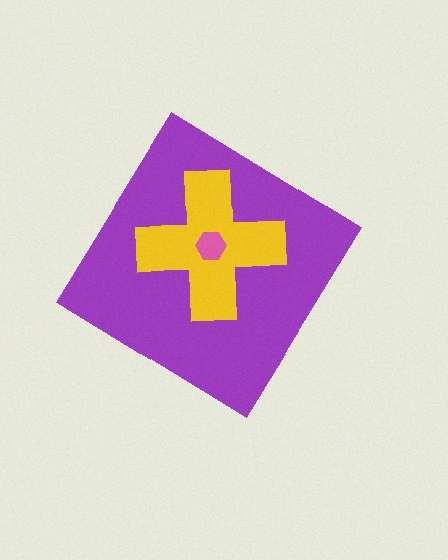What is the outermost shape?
The purple diamond.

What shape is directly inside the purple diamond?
The yellow cross.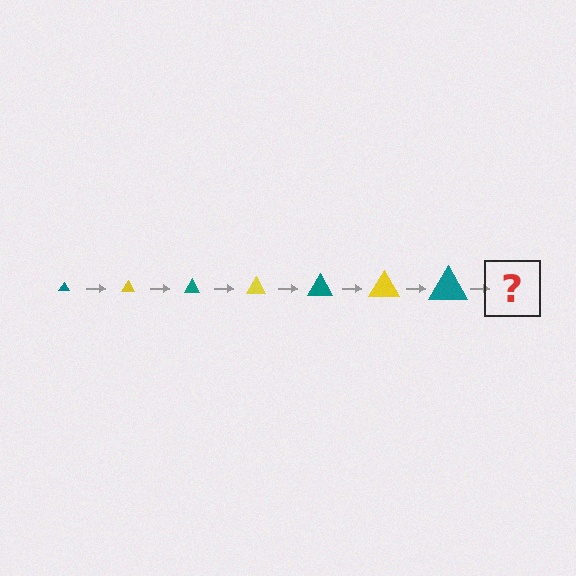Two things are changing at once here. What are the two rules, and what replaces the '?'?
The two rules are that the triangle grows larger each step and the color cycles through teal and yellow. The '?' should be a yellow triangle, larger than the previous one.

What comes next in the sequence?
The next element should be a yellow triangle, larger than the previous one.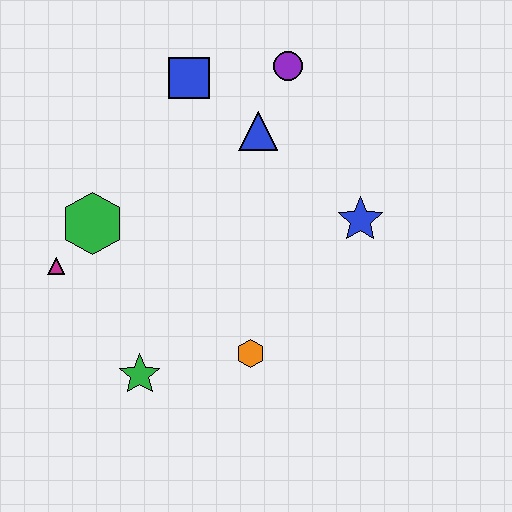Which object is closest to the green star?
The orange hexagon is closest to the green star.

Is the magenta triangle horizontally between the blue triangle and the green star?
No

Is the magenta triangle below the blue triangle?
Yes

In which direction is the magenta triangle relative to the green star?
The magenta triangle is above the green star.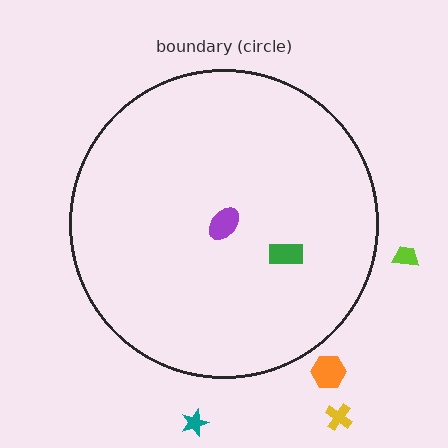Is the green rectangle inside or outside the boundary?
Inside.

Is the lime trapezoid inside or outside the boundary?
Outside.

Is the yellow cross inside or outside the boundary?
Outside.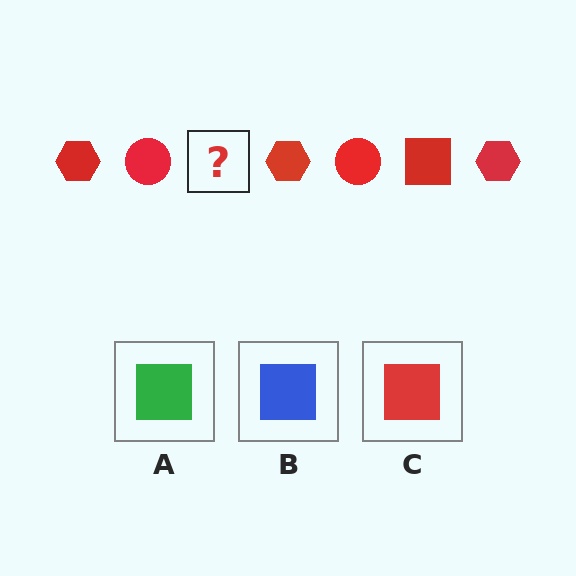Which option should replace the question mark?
Option C.